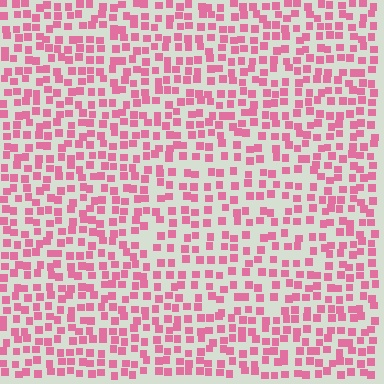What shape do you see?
I see a circle.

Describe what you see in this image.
The image contains small pink elements arranged at two different densities. A circle-shaped region is visible where the elements are less densely packed than the surrounding area.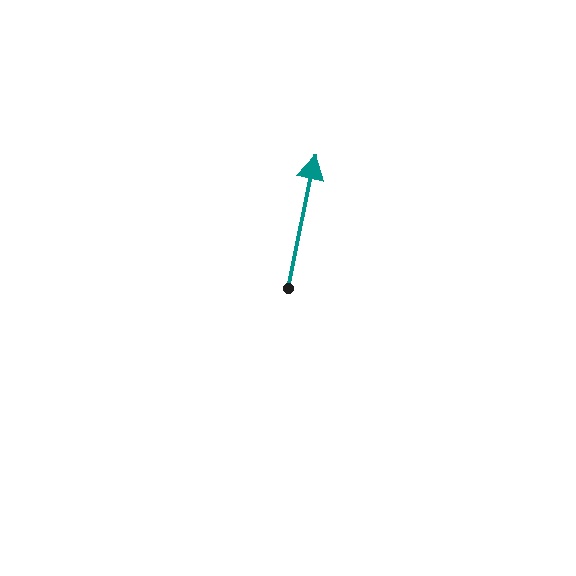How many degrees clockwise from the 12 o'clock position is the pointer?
Approximately 11 degrees.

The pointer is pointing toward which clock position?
Roughly 12 o'clock.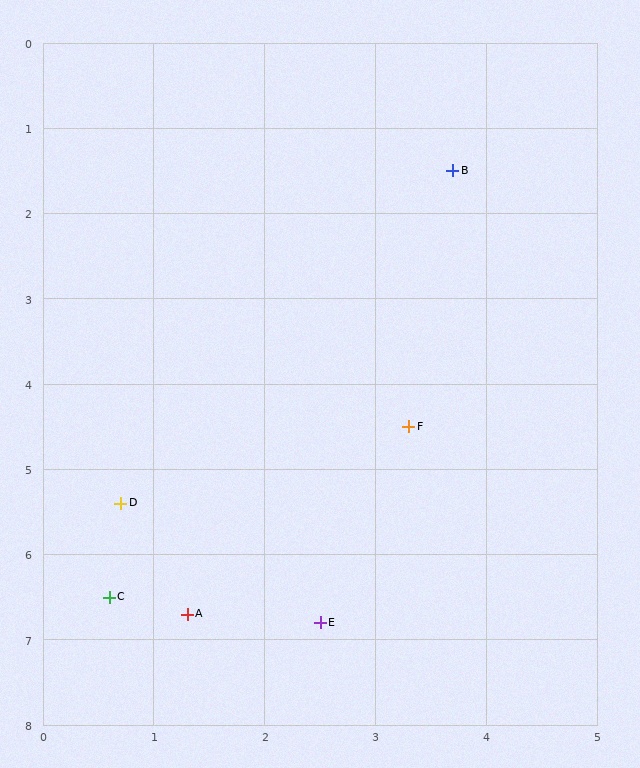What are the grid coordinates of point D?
Point D is at approximately (0.7, 5.4).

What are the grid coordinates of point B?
Point B is at approximately (3.7, 1.5).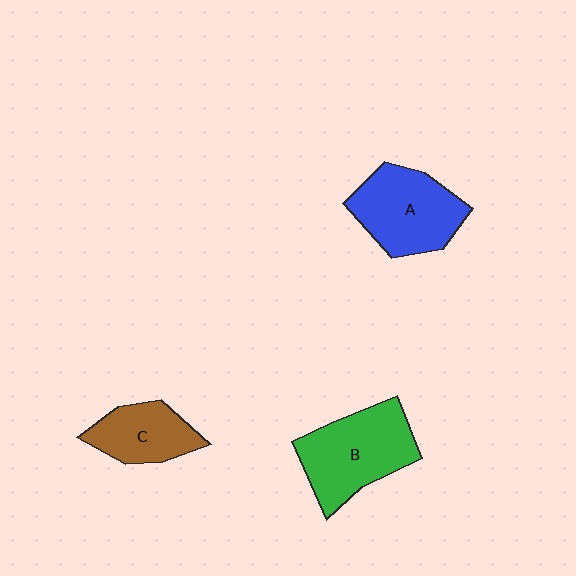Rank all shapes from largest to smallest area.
From largest to smallest: B (green), A (blue), C (brown).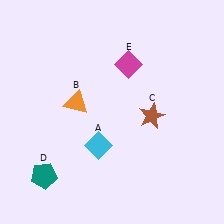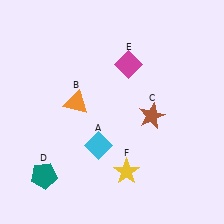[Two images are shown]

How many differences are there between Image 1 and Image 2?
There is 1 difference between the two images.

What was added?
A yellow star (F) was added in Image 2.